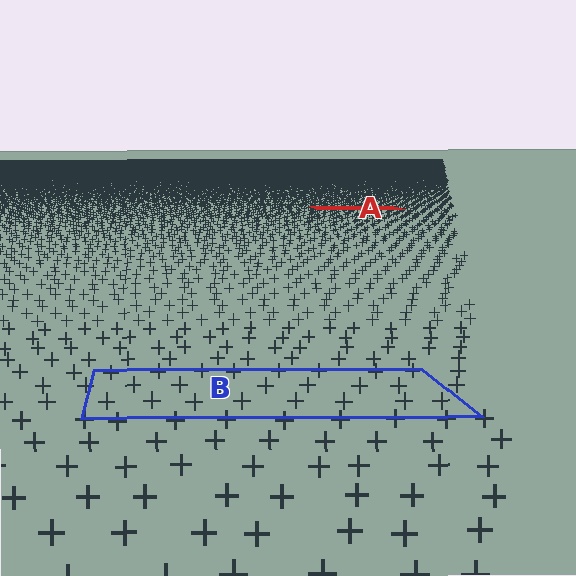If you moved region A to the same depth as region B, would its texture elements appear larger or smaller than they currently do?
They would appear larger. At a closer depth, the same texture elements are projected at a bigger on-screen size.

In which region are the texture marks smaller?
The texture marks are smaller in region A, because it is farther away.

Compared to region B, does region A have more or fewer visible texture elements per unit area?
Region A has more texture elements per unit area — they are packed more densely because it is farther away.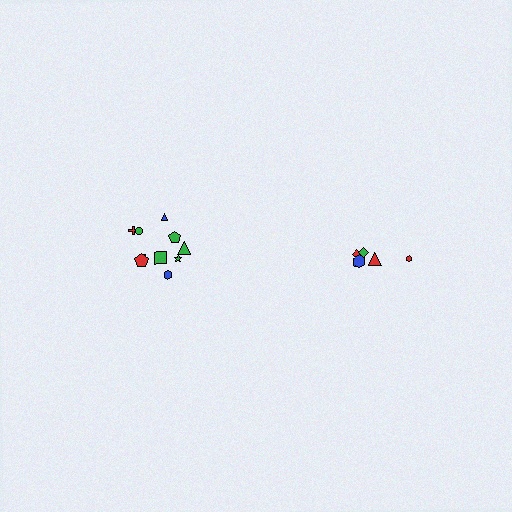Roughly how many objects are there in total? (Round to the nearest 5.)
Roughly 15 objects in total.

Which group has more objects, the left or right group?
The left group.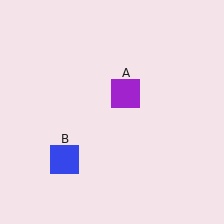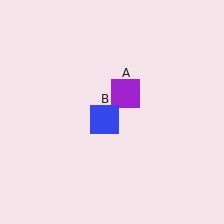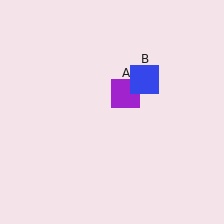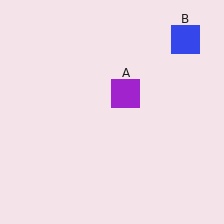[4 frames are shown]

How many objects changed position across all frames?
1 object changed position: blue square (object B).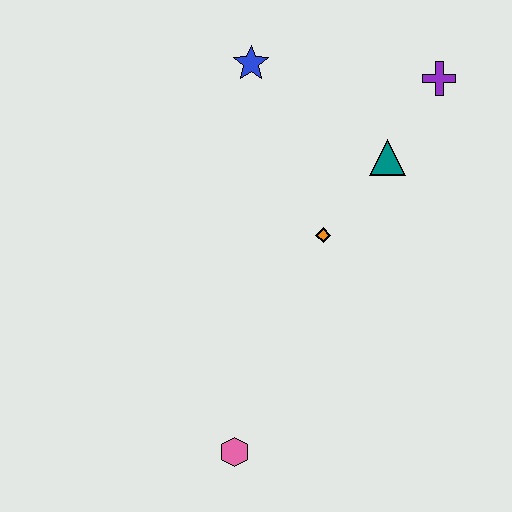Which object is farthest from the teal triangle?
The pink hexagon is farthest from the teal triangle.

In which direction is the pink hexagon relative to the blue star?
The pink hexagon is below the blue star.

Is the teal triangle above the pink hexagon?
Yes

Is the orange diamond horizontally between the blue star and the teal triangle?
Yes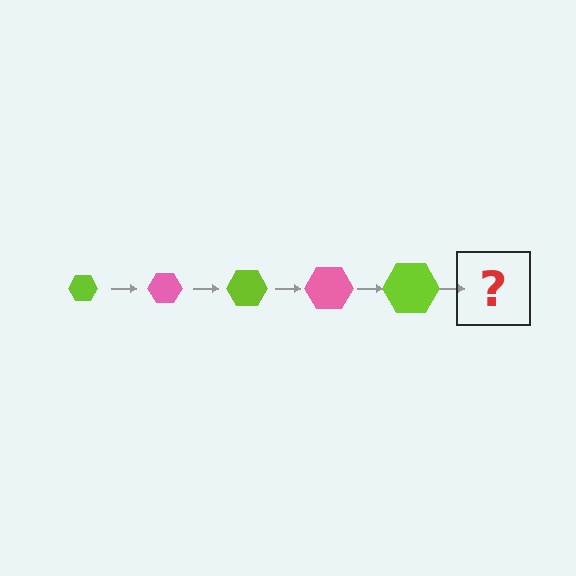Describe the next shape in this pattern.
It should be a pink hexagon, larger than the previous one.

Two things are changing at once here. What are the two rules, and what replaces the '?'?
The two rules are that the hexagon grows larger each step and the color cycles through lime and pink. The '?' should be a pink hexagon, larger than the previous one.